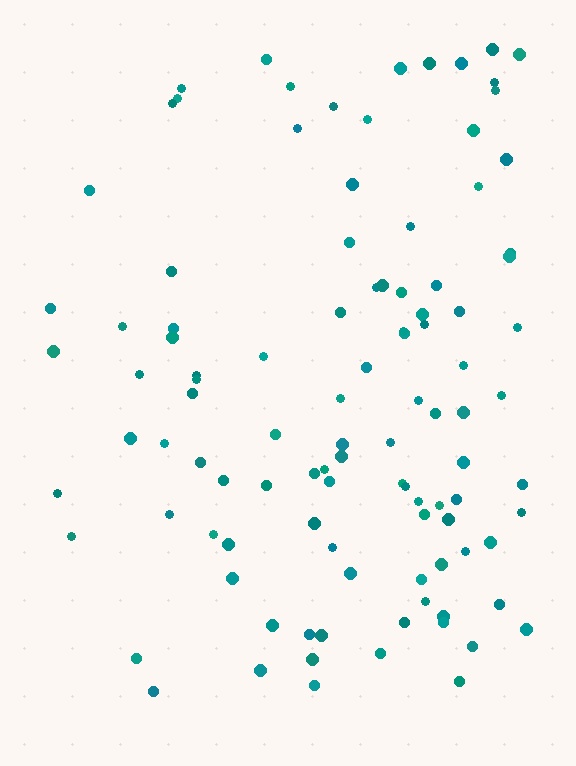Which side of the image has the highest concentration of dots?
The right.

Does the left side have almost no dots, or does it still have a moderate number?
Still a moderate number, just noticeably fewer than the right.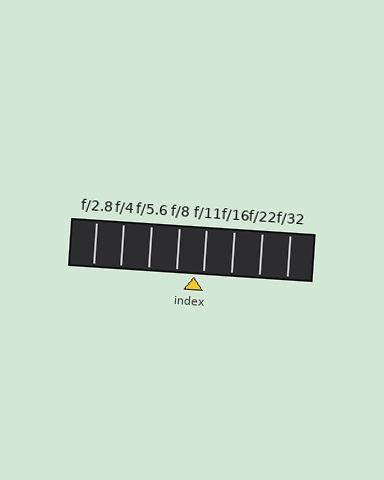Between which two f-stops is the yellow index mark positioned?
The index mark is between f/8 and f/11.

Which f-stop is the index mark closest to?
The index mark is closest to f/11.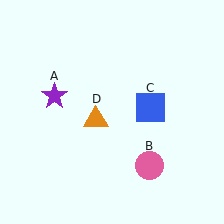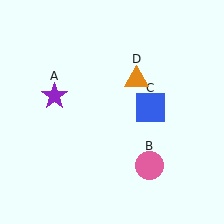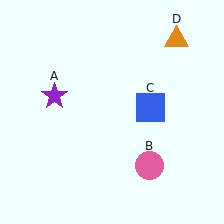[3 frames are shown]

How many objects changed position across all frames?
1 object changed position: orange triangle (object D).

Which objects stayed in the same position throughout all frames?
Purple star (object A) and pink circle (object B) and blue square (object C) remained stationary.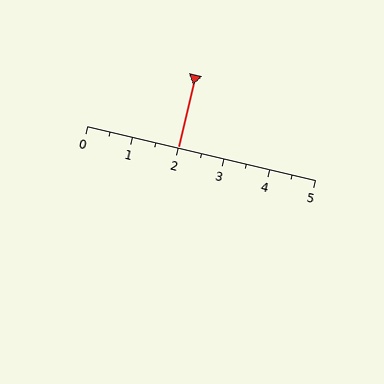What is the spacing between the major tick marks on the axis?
The major ticks are spaced 1 apart.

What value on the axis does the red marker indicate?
The marker indicates approximately 2.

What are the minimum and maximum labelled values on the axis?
The axis runs from 0 to 5.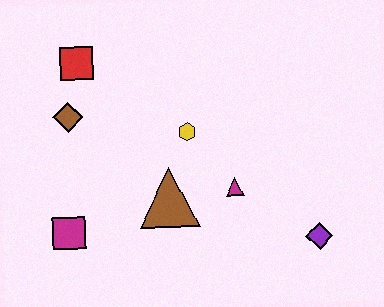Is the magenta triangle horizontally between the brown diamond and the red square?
No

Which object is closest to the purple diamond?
The magenta triangle is closest to the purple diamond.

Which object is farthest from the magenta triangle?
The red square is farthest from the magenta triangle.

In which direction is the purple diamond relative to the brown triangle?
The purple diamond is to the right of the brown triangle.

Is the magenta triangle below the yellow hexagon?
Yes